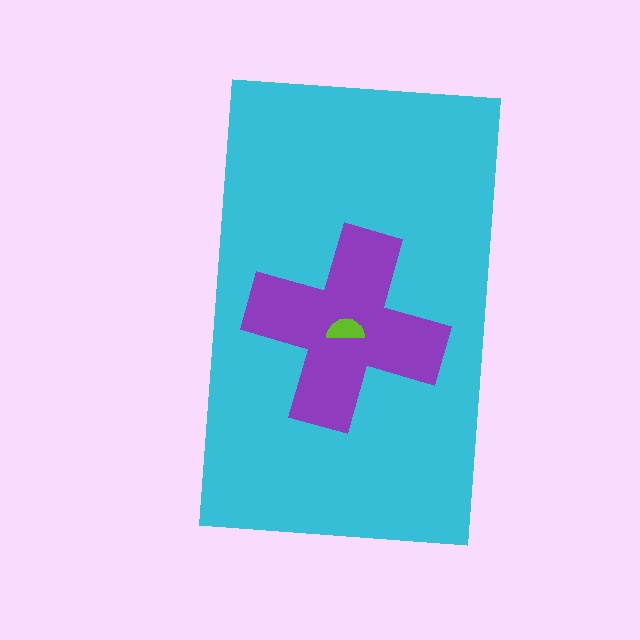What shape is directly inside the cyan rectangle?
The purple cross.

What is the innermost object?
The lime semicircle.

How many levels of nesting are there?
3.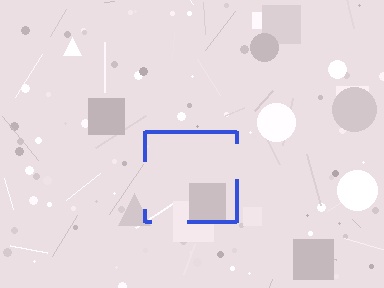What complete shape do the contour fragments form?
The contour fragments form a square.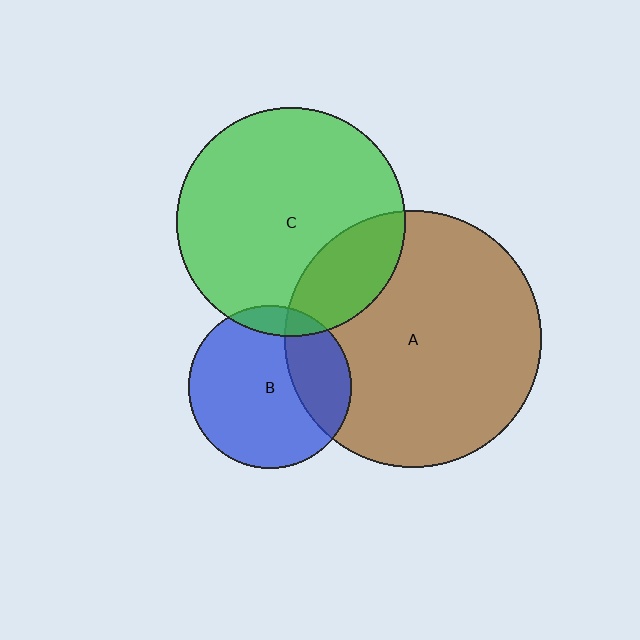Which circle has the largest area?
Circle A (brown).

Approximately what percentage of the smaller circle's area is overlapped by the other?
Approximately 10%.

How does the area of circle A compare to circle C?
Approximately 1.3 times.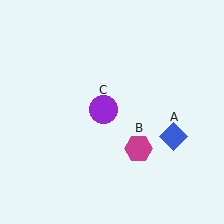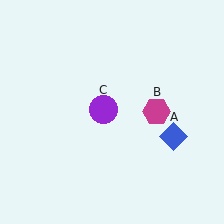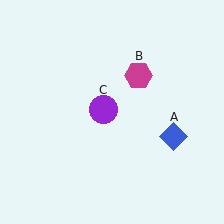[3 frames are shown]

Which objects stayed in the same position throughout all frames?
Blue diamond (object A) and purple circle (object C) remained stationary.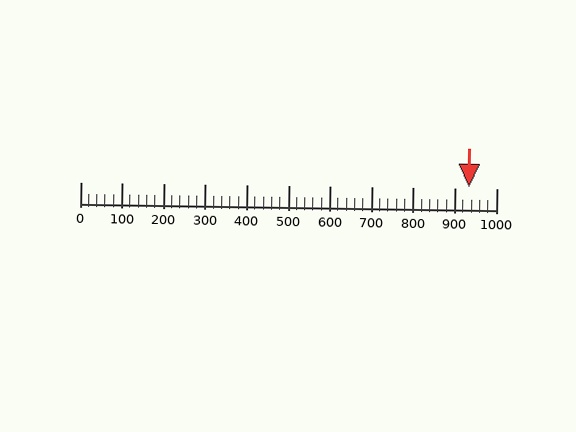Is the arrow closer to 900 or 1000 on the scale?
The arrow is closer to 900.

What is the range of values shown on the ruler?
The ruler shows values from 0 to 1000.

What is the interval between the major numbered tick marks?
The major tick marks are spaced 100 units apart.